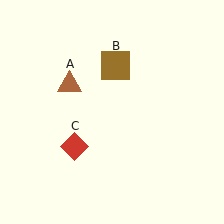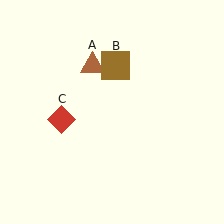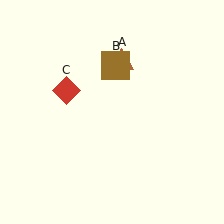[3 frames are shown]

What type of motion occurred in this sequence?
The brown triangle (object A), red diamond (object C) rotated clockwise around the center of the scene.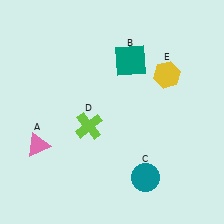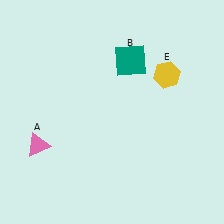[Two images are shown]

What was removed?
The teal circle (C), the lime cross (D) were removed in Image 2.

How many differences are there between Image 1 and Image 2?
There are 2 differences between the two images.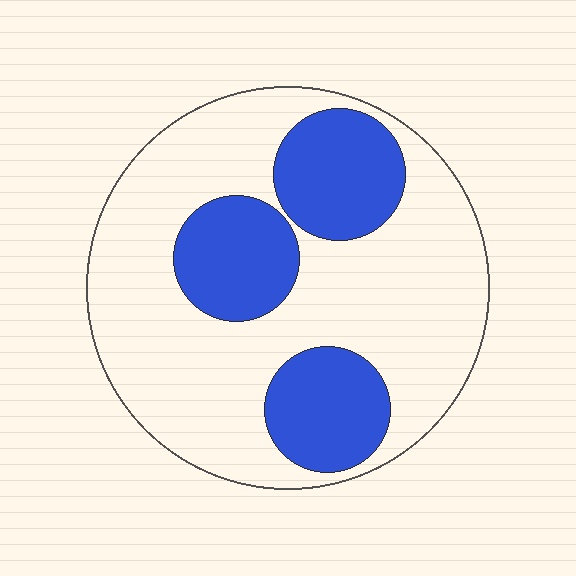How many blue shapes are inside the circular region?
3.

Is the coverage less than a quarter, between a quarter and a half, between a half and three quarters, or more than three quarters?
Between a quarter and a half.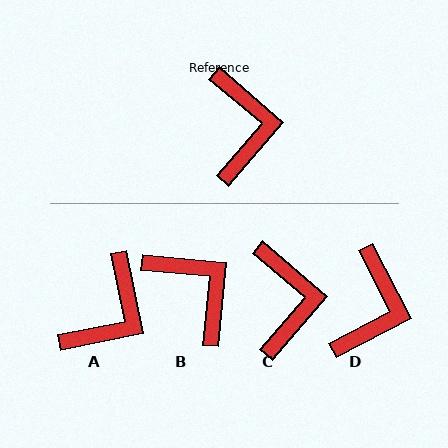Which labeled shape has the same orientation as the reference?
C.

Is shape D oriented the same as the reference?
No, it is off by about 22 degrees.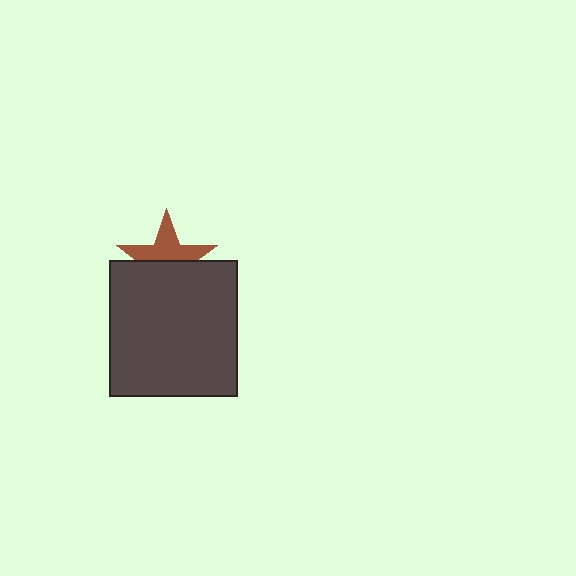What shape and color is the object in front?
The object in front is a dark gray rectangle.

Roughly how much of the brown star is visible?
About half of it is visible (roughly 50%).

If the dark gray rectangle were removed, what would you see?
You would see the complete brown star.